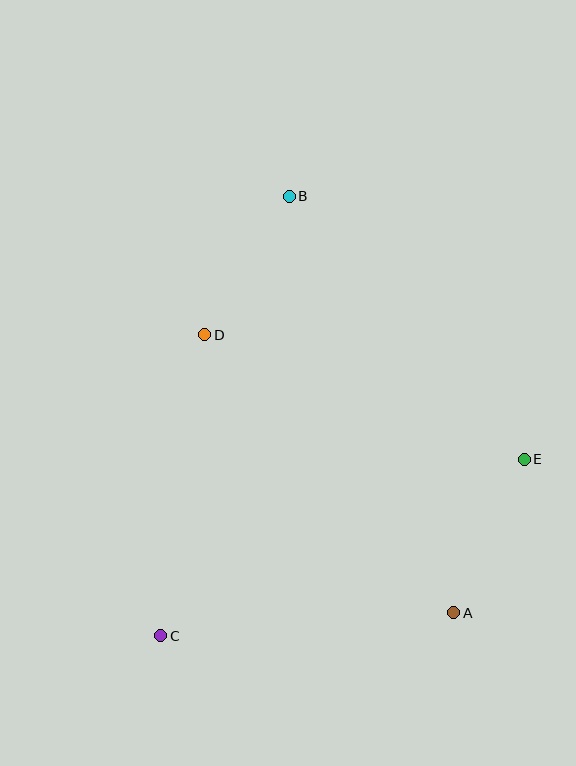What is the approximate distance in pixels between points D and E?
The distance between D and E is approximately 343 pixels.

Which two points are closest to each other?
Points B and D are closest to each other.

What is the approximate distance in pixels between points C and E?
The distance between C and E is approximately 404 pixels.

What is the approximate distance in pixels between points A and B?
The distance between A and B is approximately 448 pixels.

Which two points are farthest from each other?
Points B and C are farthest from each other.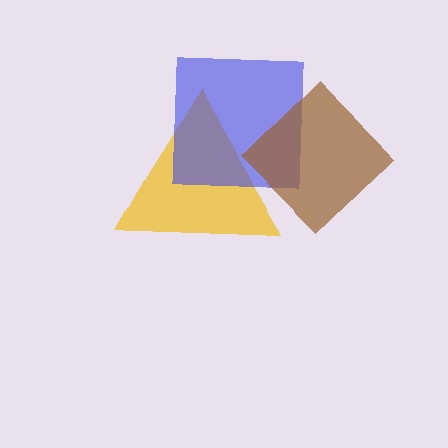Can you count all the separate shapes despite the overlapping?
Yes, there are 3 separate shapes.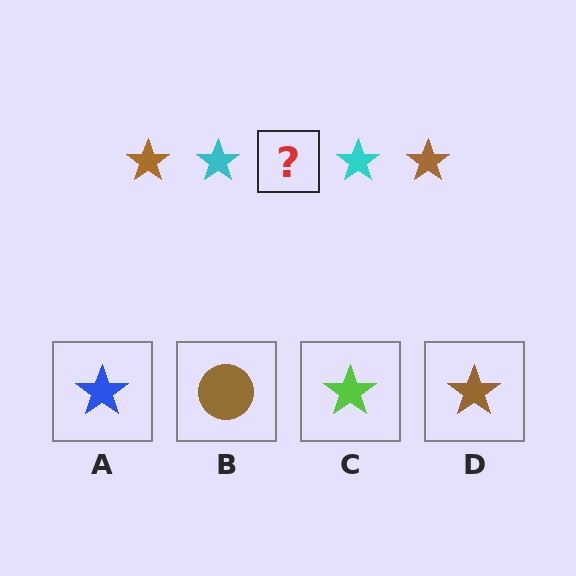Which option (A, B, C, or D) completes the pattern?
D.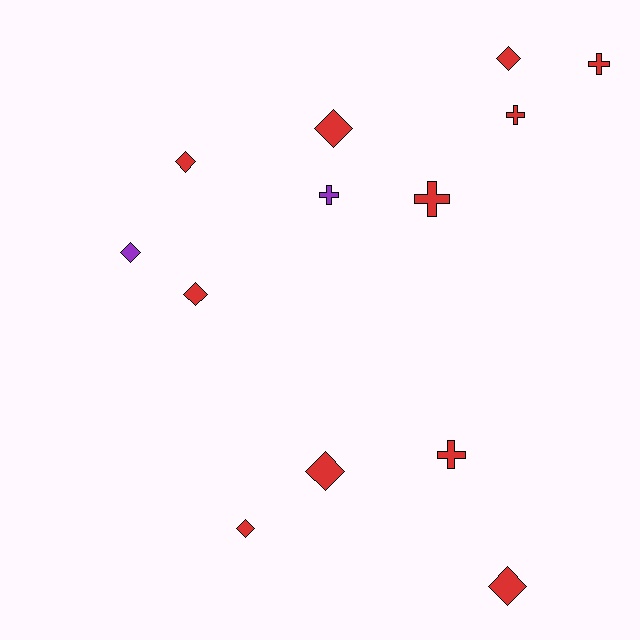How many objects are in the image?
There are 13 objects.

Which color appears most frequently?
Red, with 11 objects.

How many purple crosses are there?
There is 1 purple cross.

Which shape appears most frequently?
Diamond, with 8 objects.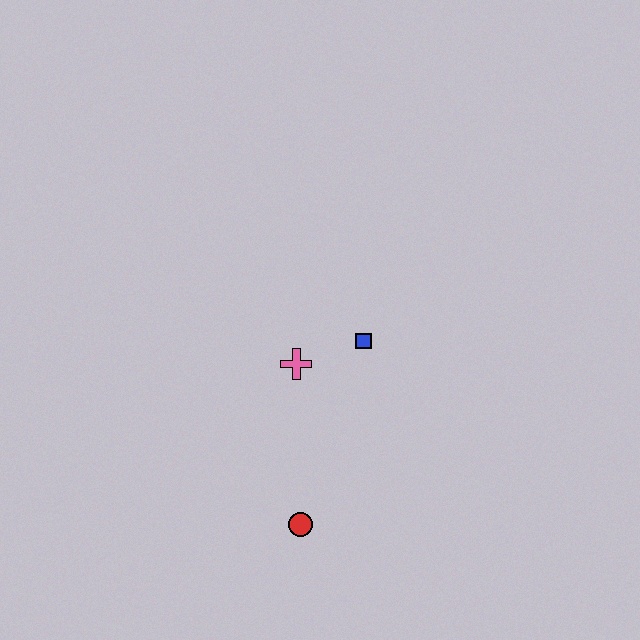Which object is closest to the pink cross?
The blue square is closest to the pink cross.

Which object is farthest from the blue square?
The red circle is farthest from the blue square.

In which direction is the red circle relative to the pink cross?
The red circle is below the pink cross.